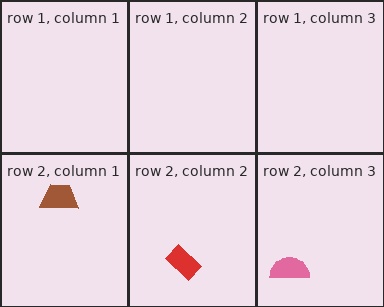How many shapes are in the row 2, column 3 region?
1.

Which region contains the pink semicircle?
The row 2, column 3 region.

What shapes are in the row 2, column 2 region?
The red rectangle.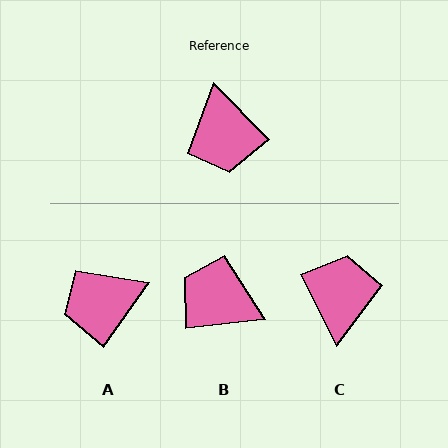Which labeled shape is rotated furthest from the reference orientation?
C, about 163 degrees away.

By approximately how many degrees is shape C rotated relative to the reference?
Approximately 163 degrees counter-clockwise.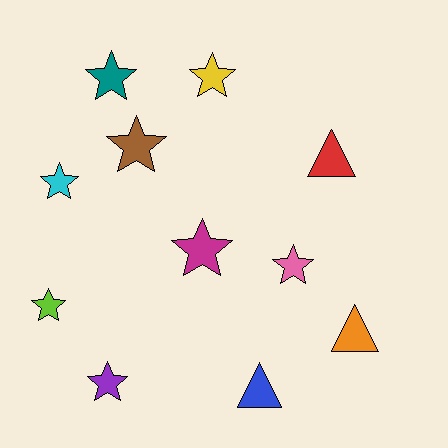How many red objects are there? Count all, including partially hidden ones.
There is 1 red object.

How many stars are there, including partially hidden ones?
There are 8 stars.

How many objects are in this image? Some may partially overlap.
There are 11 objects.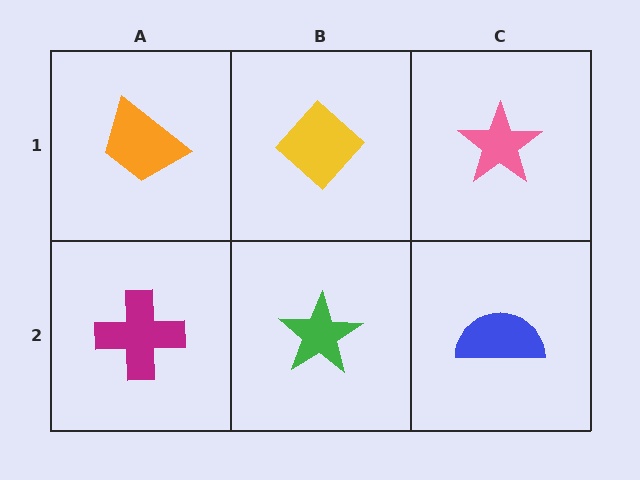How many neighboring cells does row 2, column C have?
2.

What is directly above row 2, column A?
An orange trapezoid.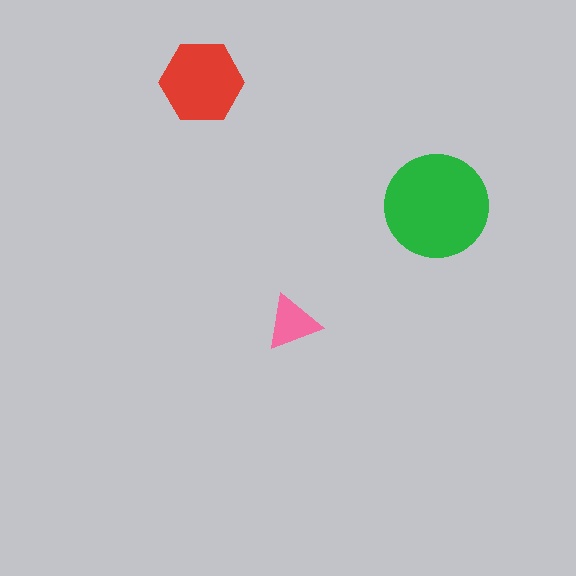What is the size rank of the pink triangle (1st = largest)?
3rd.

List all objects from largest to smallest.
The green circle, the red hexagon, the pink triangle.